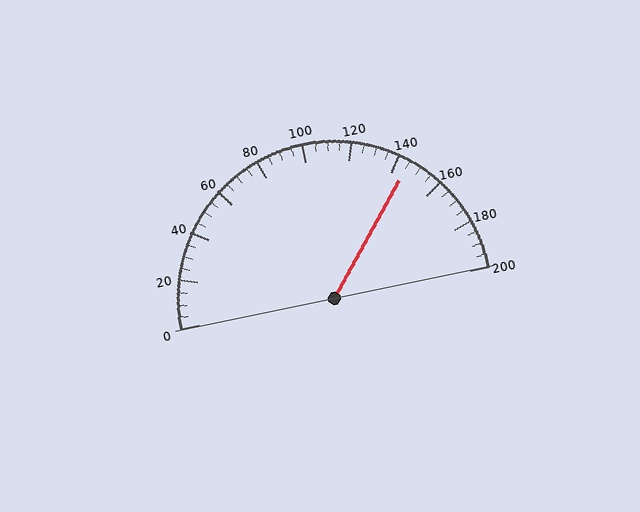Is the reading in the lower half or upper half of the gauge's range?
The reading is in the upper half of the range (0 to 200).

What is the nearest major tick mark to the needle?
The nearest major tick mark is 140.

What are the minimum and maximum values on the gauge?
The gauge ranges from 0 to 200.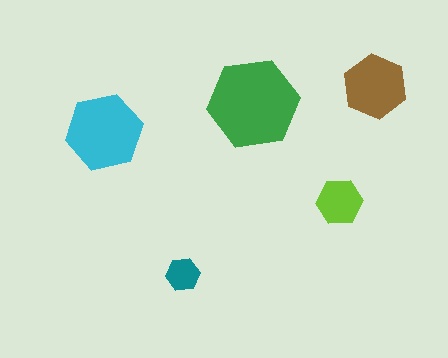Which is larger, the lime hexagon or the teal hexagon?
The lime one.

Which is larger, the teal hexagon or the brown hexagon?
The brown one.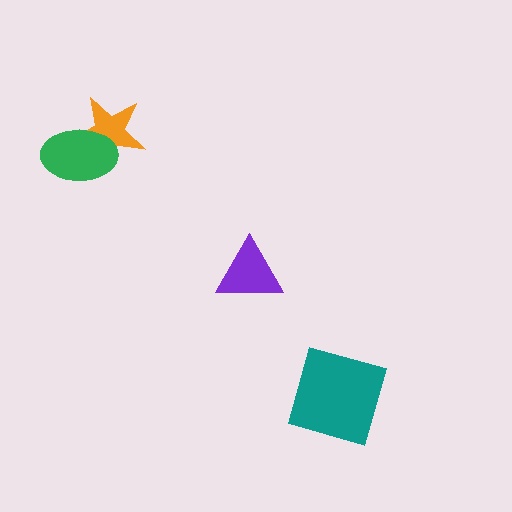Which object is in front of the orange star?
The green ellipse is in front of the orange star.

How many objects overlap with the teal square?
0 objects overlap with the teal square.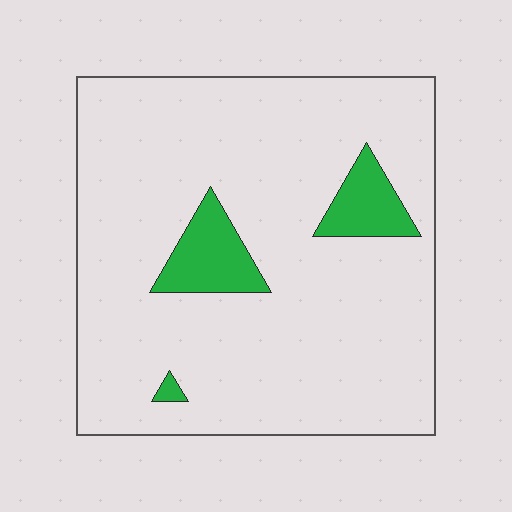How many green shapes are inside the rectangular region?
3.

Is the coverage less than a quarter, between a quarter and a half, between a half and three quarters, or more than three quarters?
Less than a quarter.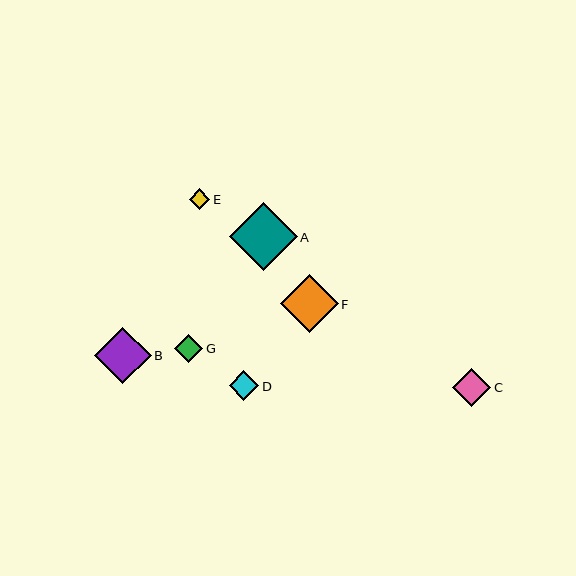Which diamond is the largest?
Diamond A is the largest with a size of approximately 68 pixels.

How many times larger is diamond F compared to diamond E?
Diamond F is approximately 2.8 times the size of diamond E.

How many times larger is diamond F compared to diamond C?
Diamond F is approximately 1.5 times the size of diamond C.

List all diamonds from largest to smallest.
From largest to smallest: A, F, B, C, D, G, E.